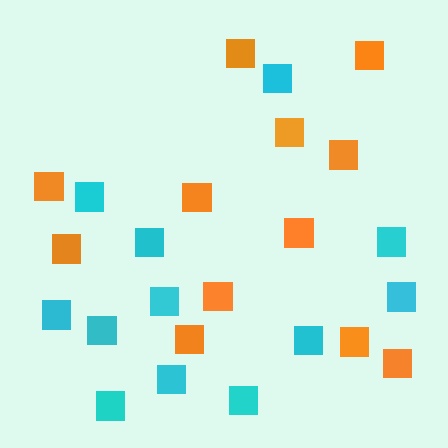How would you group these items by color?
There are 2 groups: one group of cyan squares (12) and one group of orange squares (12).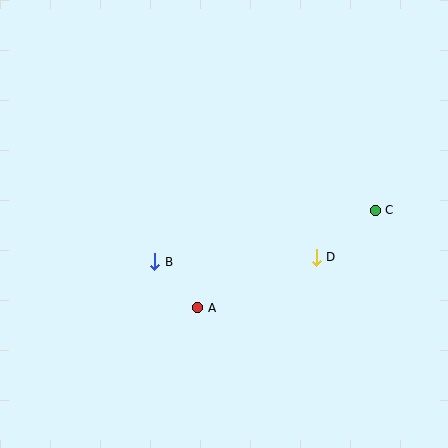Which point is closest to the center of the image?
Point B at (155, 262) is closest to the center.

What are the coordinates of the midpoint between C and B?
The midpoint between C and B is at (265, 236).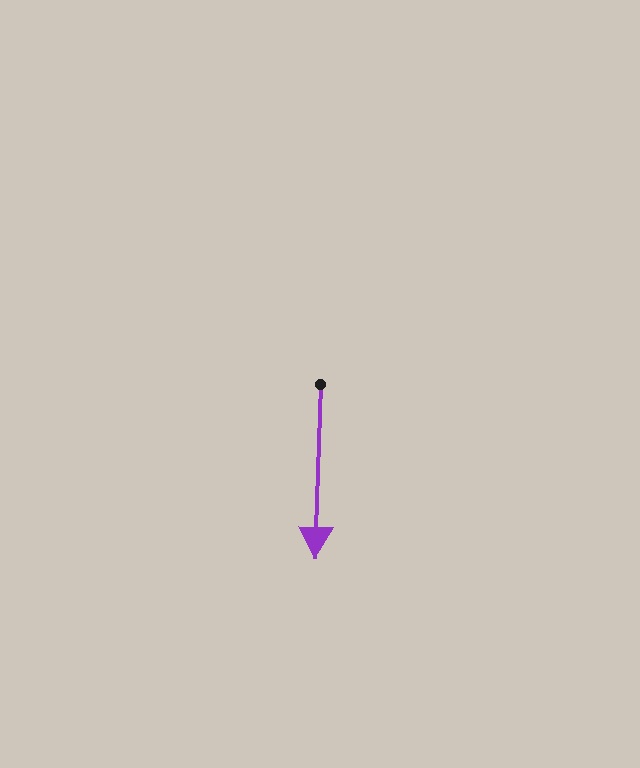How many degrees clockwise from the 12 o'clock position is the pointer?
Approximately 182 degrees.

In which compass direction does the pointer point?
South.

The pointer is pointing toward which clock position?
Roughly 6 o'clock.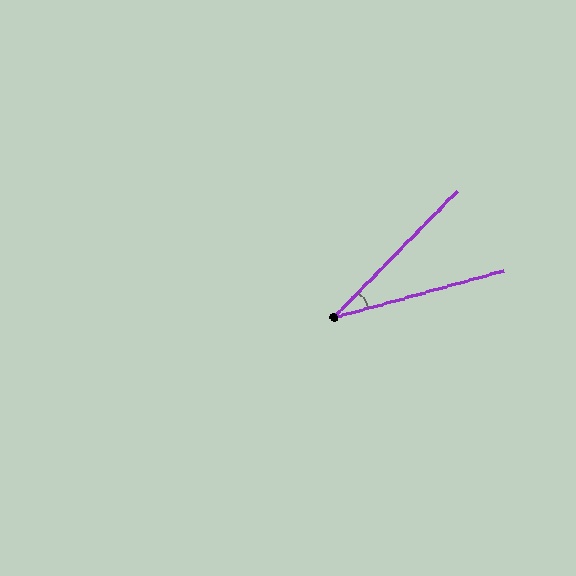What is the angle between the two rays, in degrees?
Approximately 30 degrees.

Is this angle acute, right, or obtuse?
It is acute.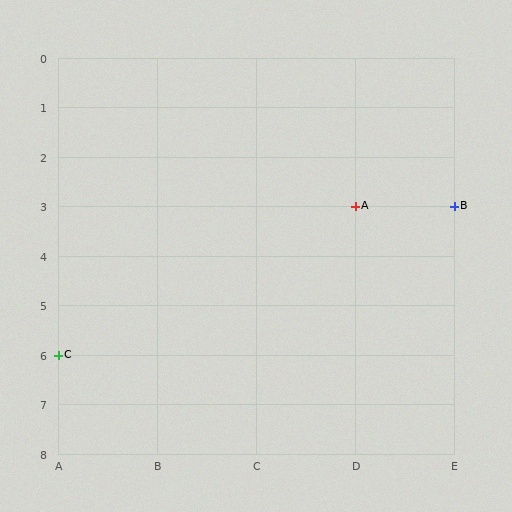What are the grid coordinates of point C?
Point C is at grid coordinates (A, 6).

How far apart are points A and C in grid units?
Points A and C are 3 columns and 3 rows apart (about 4.2 grid units diagonally).